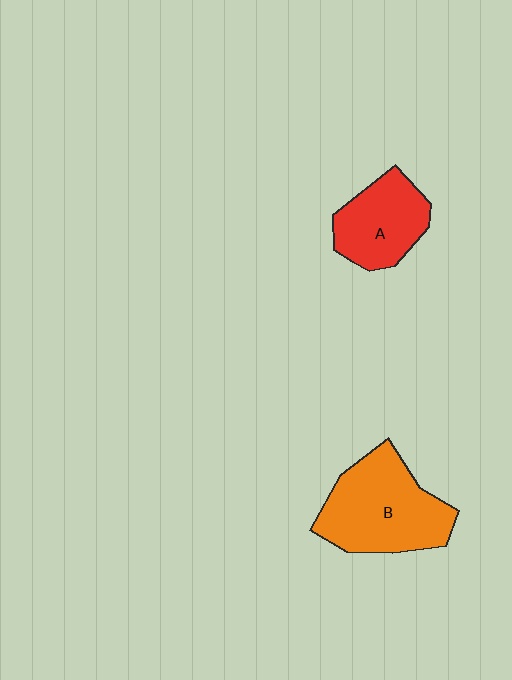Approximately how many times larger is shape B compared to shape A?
Approximately 1.5 times.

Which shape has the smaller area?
Shape A (red).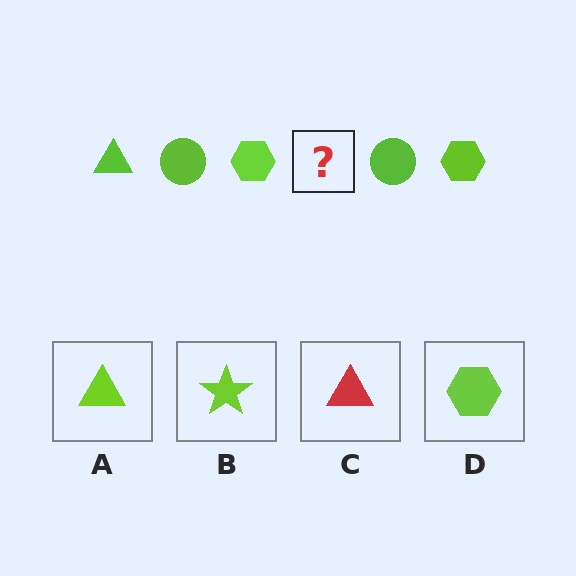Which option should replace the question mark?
Option A.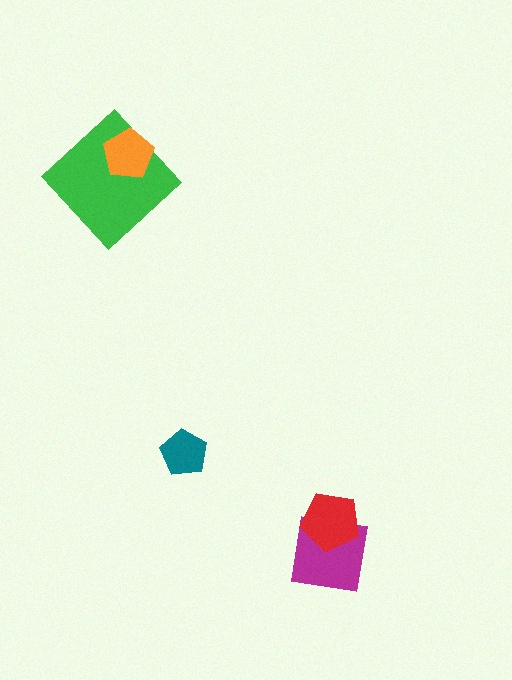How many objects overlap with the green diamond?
1 object overlaps with the green diamond.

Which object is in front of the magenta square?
The red pentagon is in front of the magenta square.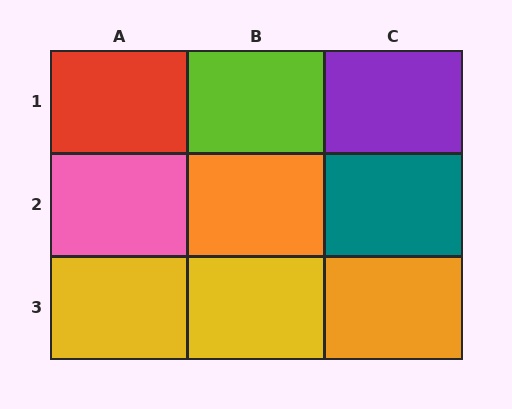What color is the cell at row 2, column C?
Teal.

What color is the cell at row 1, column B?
Lime.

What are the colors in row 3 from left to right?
Yellow, yellow, orange.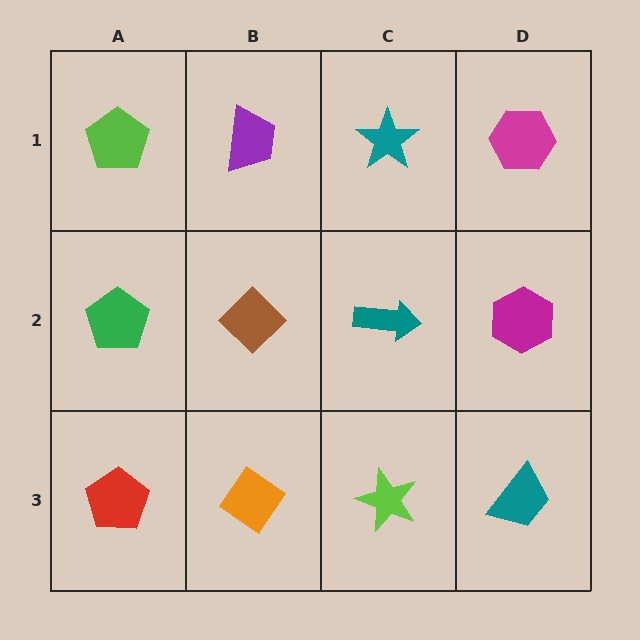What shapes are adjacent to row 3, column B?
A brown diamond (row 2, column B), a red pentagon (row 3, column A), a lime star (row 3, column C).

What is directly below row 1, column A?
A green pentagon.